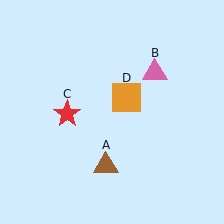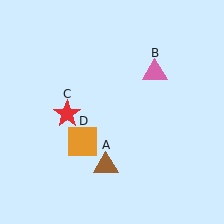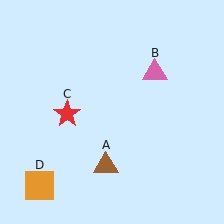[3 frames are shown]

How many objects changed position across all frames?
1 object changed position: orange square (object D).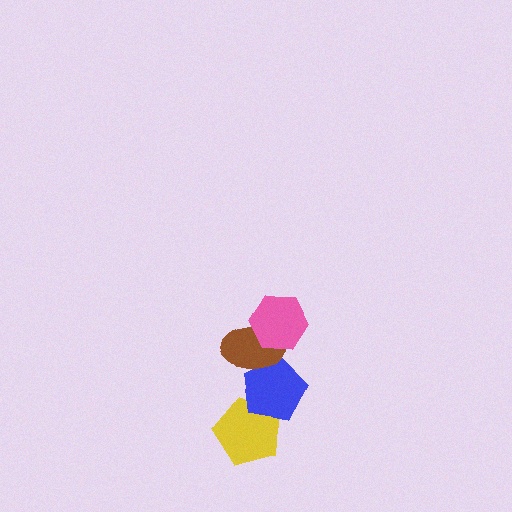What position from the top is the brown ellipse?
The brown ellipse is 2nd from the top.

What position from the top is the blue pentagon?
The blue pentagon is 3rd from the top.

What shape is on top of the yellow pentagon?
The blue pentagon is on top of the yellow pentagon.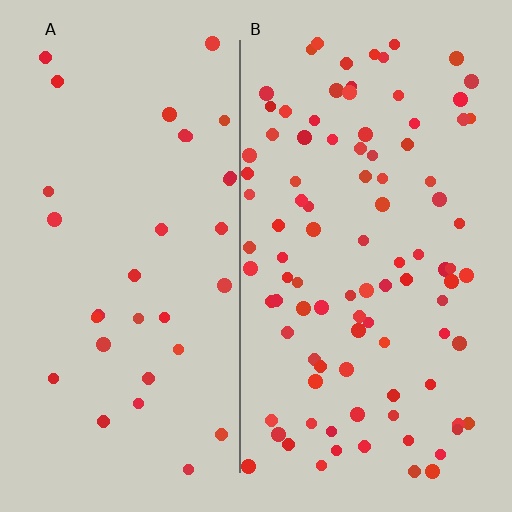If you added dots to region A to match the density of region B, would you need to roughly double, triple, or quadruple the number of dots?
Approximately triple.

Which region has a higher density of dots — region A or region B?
B (the right).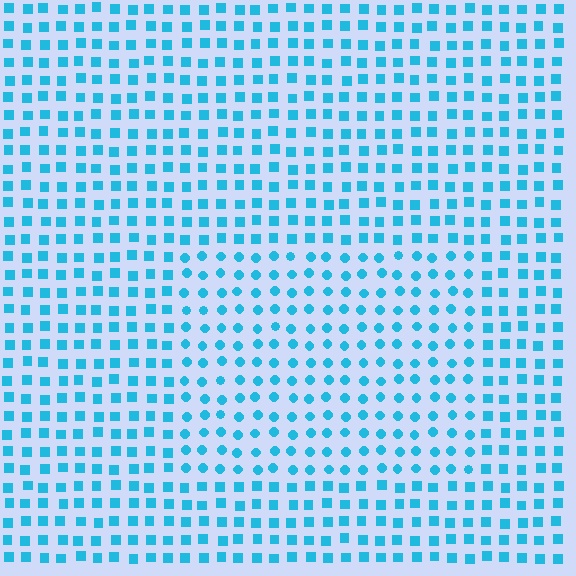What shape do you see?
I see a rectangle.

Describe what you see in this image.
The image is filled with small cyan elements arranged in a uniform grid. A rectangle-shaped region contains circles, while the surrounding area contains squares. The boundary is defined purely by the change in element shape.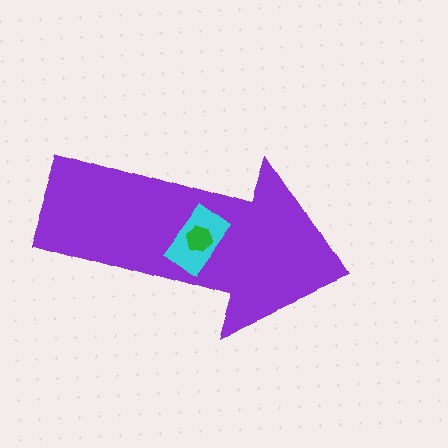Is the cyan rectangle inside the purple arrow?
Yes.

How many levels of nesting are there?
3.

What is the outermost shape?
The purple arrow.